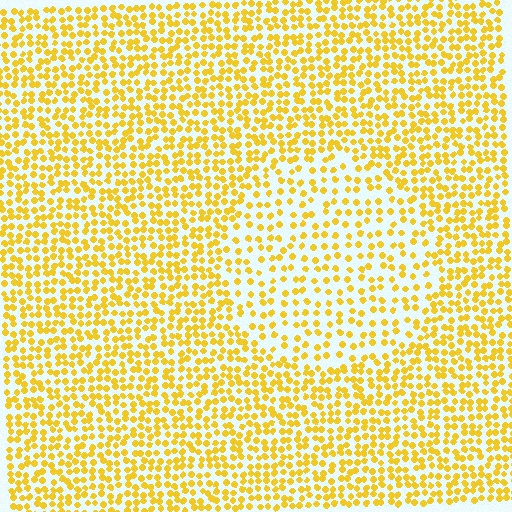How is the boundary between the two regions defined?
The boundary is defined by a change in element density (approximately 1.8x ratio). All elements are the same color, size, and shape.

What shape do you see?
I see a circle.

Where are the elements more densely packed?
The elements are more densely packed outside the circle boundary.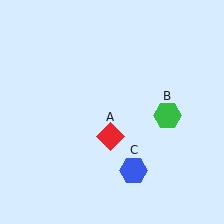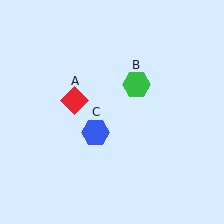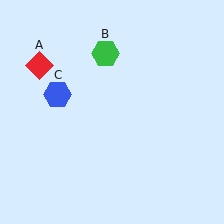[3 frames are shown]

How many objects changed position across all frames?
3 objects changed position: red diamond (object A), green hexagon (object B), blue hexagon (object C).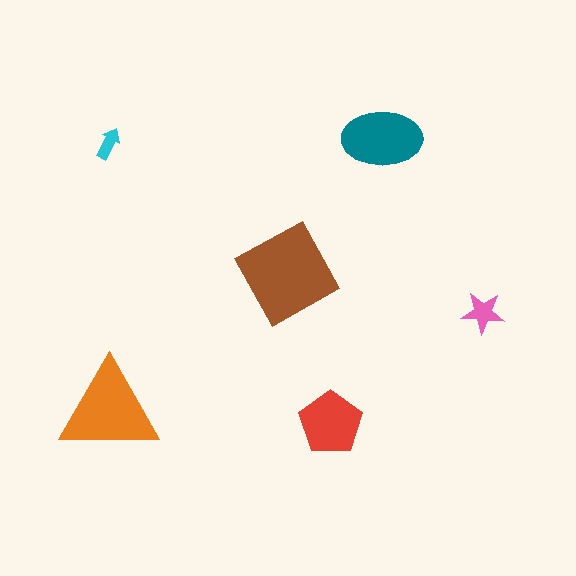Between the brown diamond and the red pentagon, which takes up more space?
The brown diamond.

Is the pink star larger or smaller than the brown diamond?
Smaller.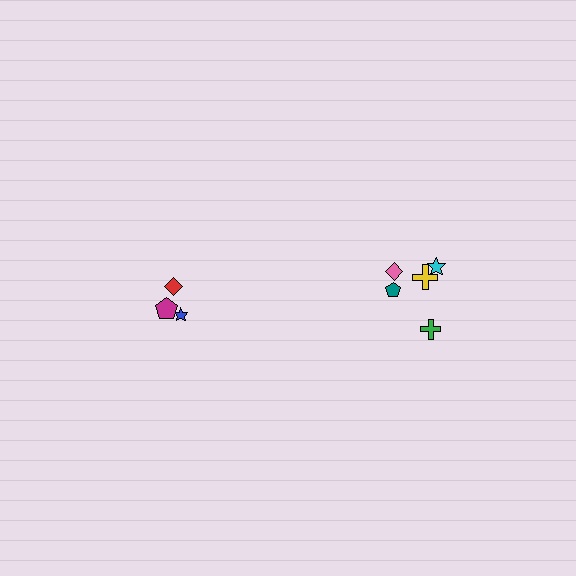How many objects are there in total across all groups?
There are 8 objects.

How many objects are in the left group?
There are 3 objects.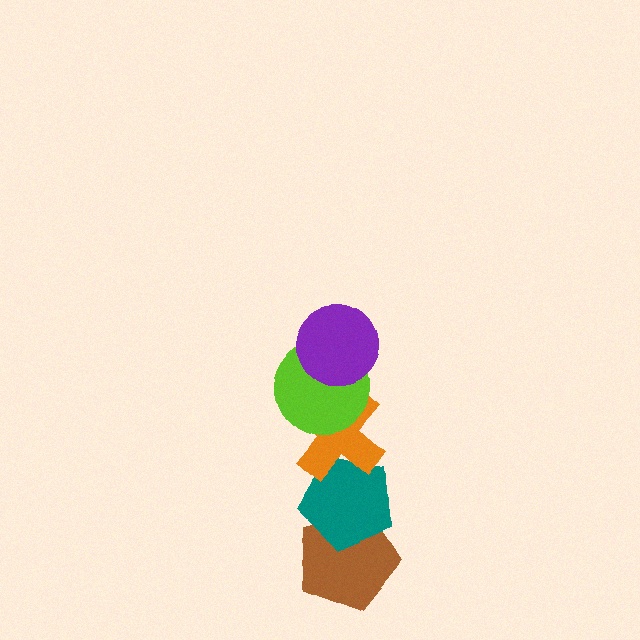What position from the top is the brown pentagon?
The brown pentagon is 5th from the top.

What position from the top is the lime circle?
The lime circle is 2nd from the top.